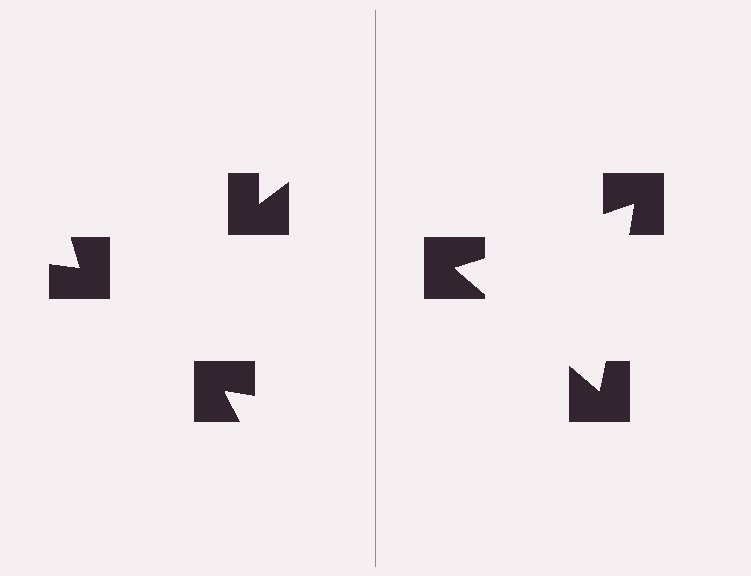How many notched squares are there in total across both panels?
6 — 3 on each side.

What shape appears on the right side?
An illusory triangle.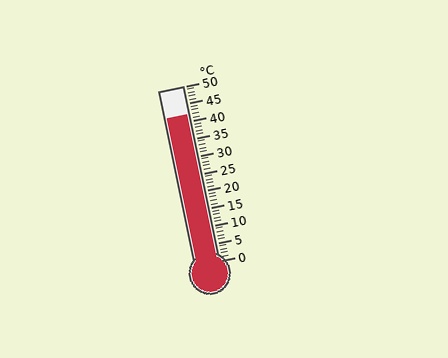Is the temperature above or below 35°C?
The temperature is above 35°C.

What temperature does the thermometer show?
The thermometer shows approximately 42°C.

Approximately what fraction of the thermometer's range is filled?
The thermometer is filled to approximately 85% of its range.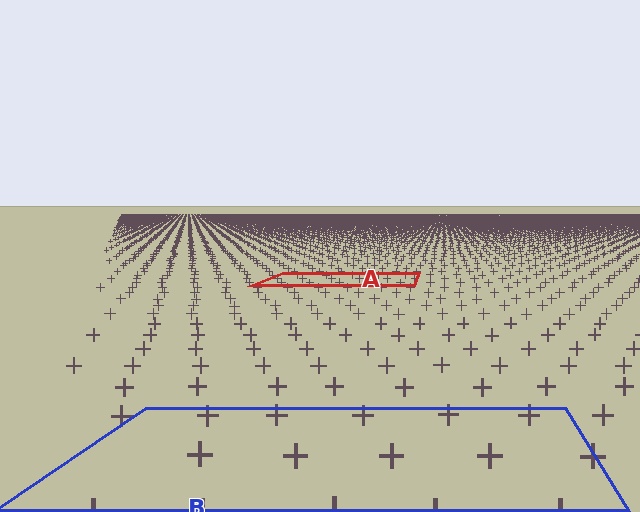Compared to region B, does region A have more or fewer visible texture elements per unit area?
Region A has more texture elements per unit area — they are packed more densely because it is farther away.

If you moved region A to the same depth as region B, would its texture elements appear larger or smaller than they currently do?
They would appear larger. At a closer depth, the same texture elements are projected at a bigger on-screen size.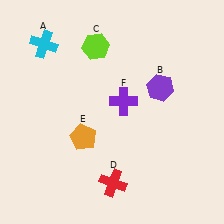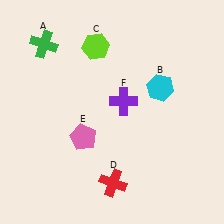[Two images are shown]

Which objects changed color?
A changed from cyan to green. B changed from purple to cyan. E changed from orange to pink.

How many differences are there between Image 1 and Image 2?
There are 3 differences between the two images.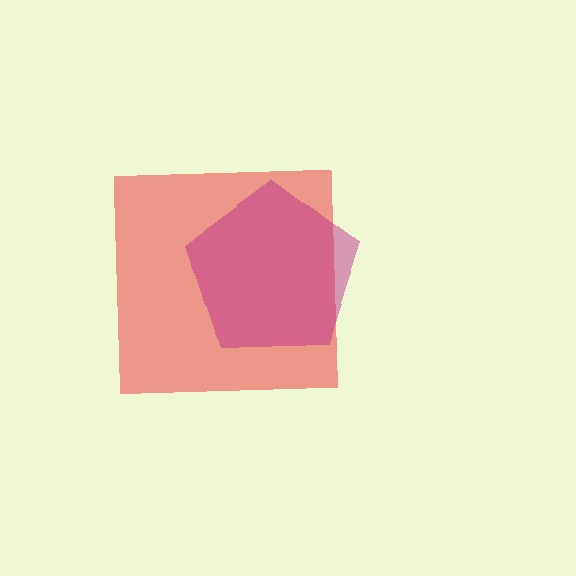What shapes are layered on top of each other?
The layered shapes are: a red square, a magenta pentagon.